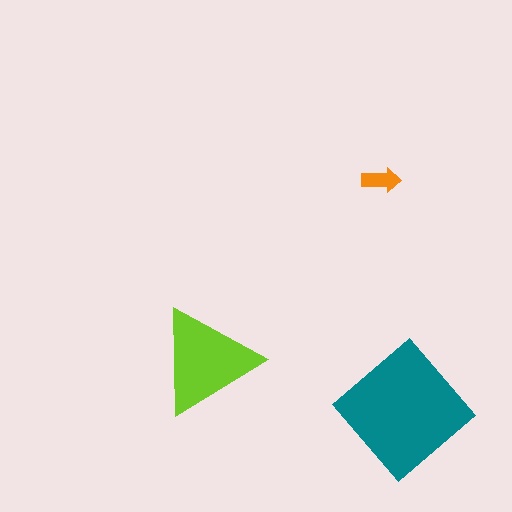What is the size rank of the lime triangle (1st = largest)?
2nd.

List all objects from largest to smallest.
The teal diamond, the lime triangle, the orange arrow.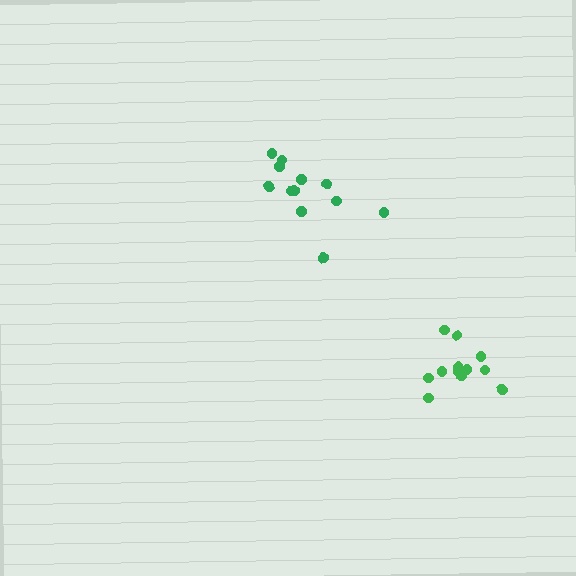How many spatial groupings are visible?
There are 2 spatial groupings.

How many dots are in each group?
Group 1: 12 dots, Group 2: 12 dots (24 total).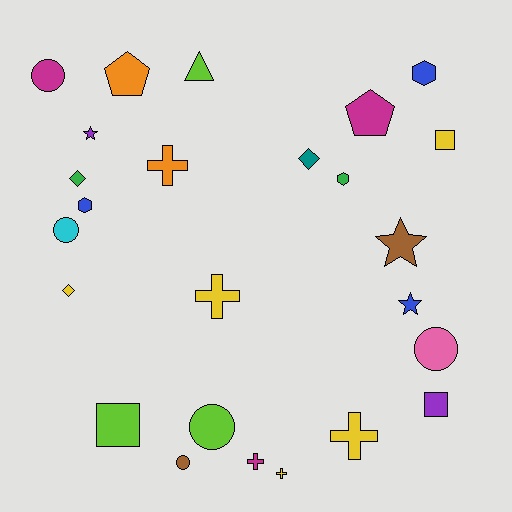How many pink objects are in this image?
There is 1 pink object.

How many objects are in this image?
There are 25 objects.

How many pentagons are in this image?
There are 2 pentagons.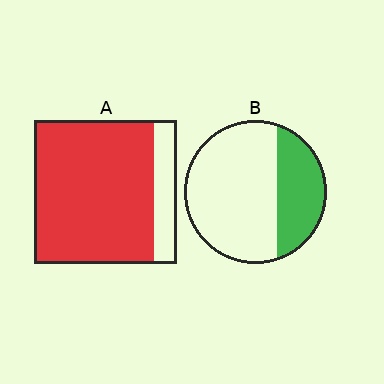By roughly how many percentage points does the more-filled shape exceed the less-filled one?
By roughly 55 percentage points (A over B).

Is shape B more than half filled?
No.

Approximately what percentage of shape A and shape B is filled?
A is approximately 85% and B is approximately 30%.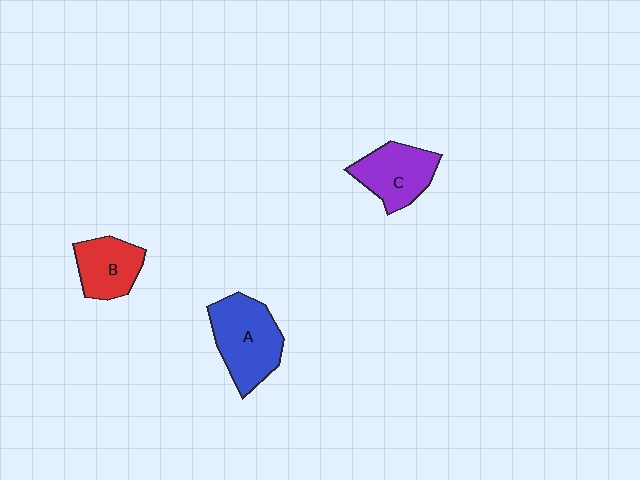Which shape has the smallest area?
Shape B (red).